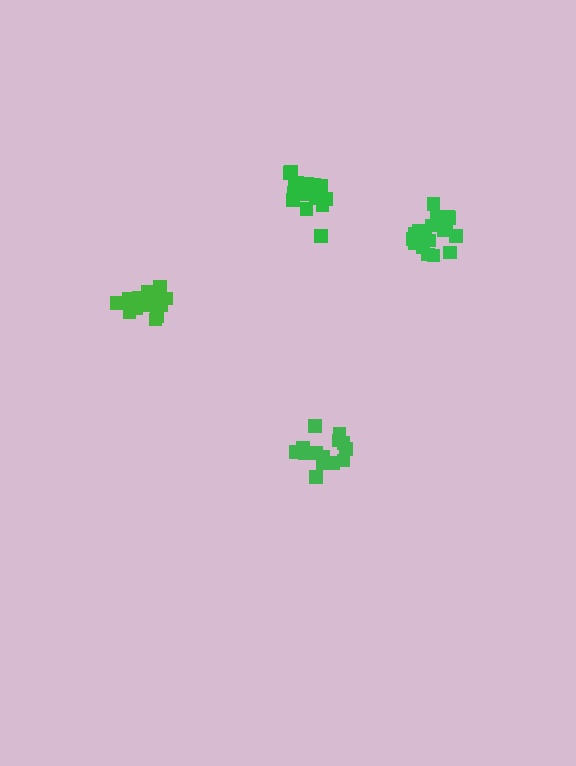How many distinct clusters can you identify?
There are 4 distinct clusters.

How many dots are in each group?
Group 1: 19 dots, Group 2: 18 dots, Group 3: 17 dots, Group 4: 16 dots (70 total).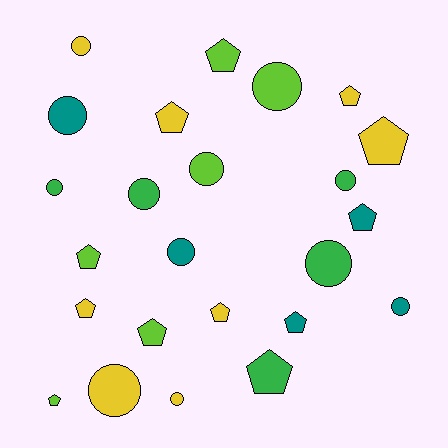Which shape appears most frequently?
Pentagon, with 12 objects.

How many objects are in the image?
There are 24 objects.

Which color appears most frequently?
Yellow, with 8 objects.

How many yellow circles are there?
There are 3 yellow circles.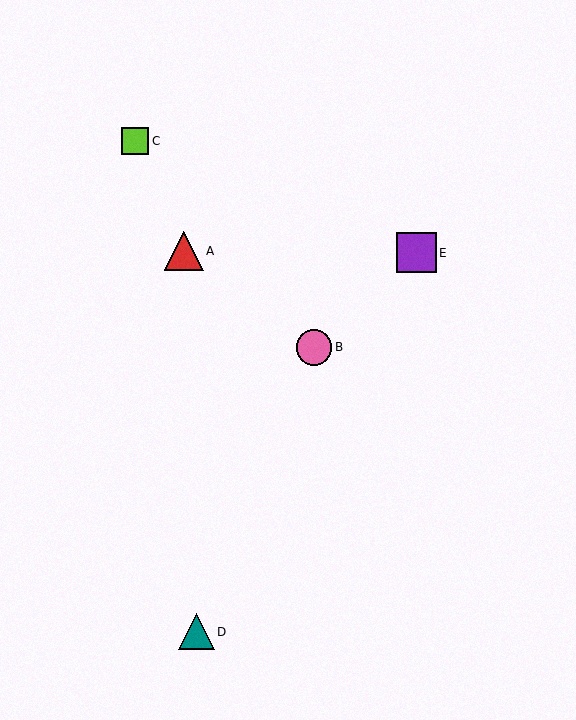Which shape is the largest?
The purple square (labeled E) is the largest.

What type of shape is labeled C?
Shape C is a lime square.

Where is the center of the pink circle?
The center of the pink circle is at (314, 347).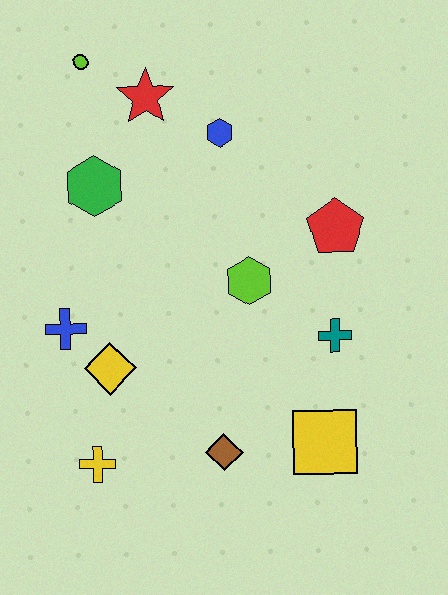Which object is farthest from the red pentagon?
The yellow cross is farthest from the red pentagon.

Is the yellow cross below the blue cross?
Yes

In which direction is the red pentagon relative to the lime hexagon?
The red pentagon is to the right of the lime hexagon.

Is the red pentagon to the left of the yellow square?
No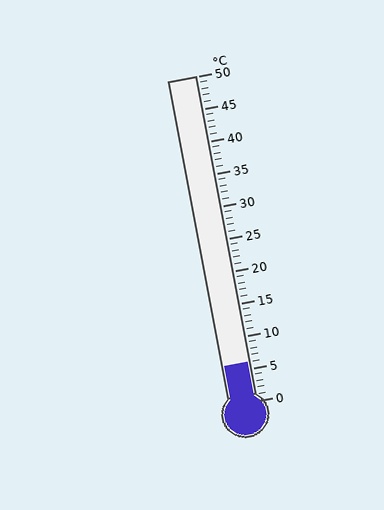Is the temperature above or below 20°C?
The temperature is below 20°C.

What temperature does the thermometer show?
The thermometer shows approximately 6°C.